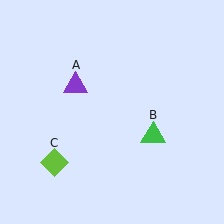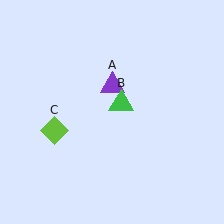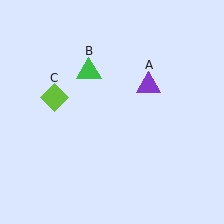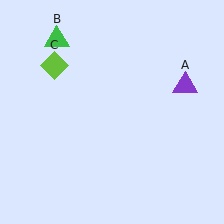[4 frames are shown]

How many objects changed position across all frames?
3 objects changed position: purple triangle (object A), green triangle (object B), lime diamond (object C).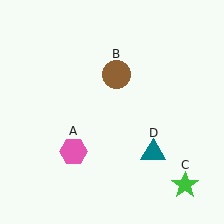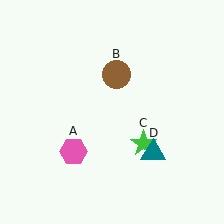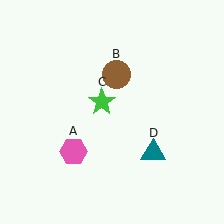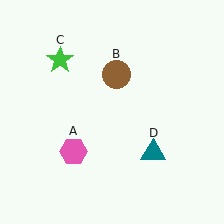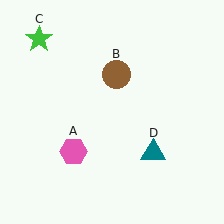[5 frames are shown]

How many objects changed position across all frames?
1 object changed position: green star (object C).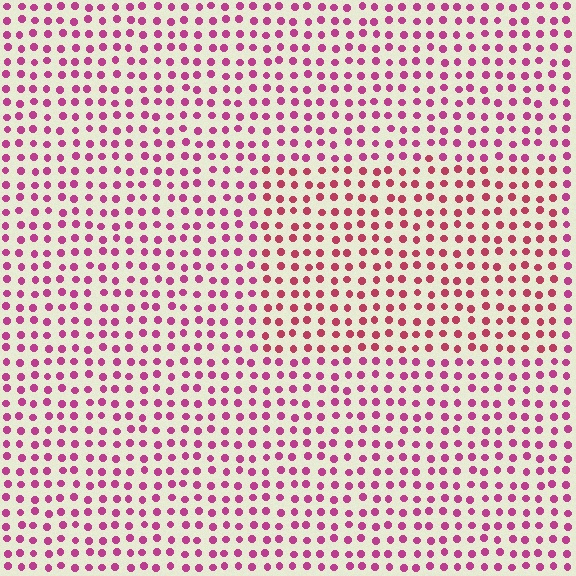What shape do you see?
I see a rectangle.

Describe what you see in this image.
The image is filled with small magenta elements in a uniform arrangement. A rectangle-shaped region is visible where the elements are tinted to a slightly different hue, forming a subtle color boundary.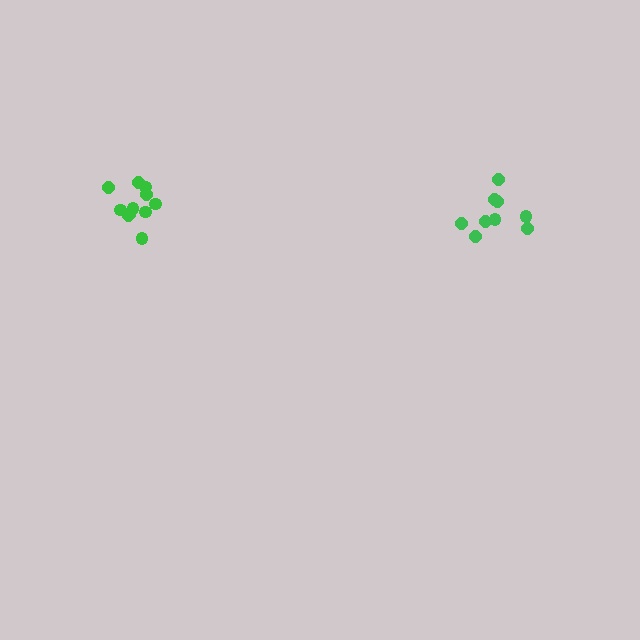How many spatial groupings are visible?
There are 2 spatial groupings.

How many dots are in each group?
Group 1: 9 dots, Group 2: 11 dots (20 total).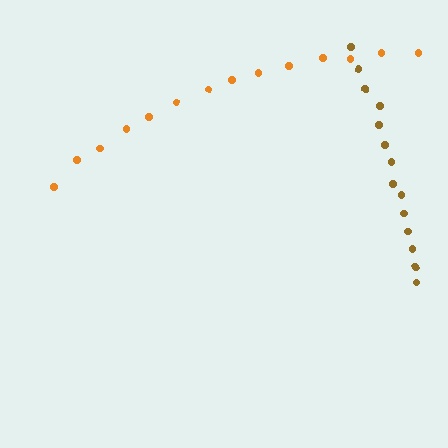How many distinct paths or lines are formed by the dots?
There are 2 distinct paths.